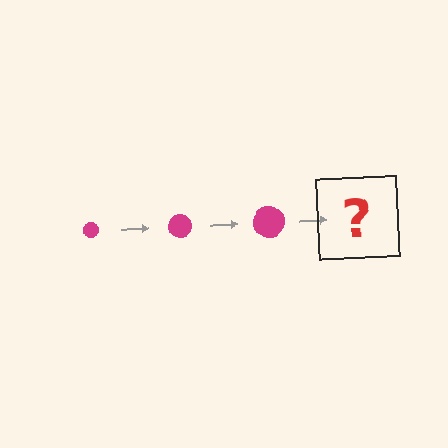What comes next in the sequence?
The next element should be a magenta circle, larger than the previous one.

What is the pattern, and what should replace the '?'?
The pattern is that the circle gets progressively larger each step. The '?' should be a magenta circle, larger than the previous one.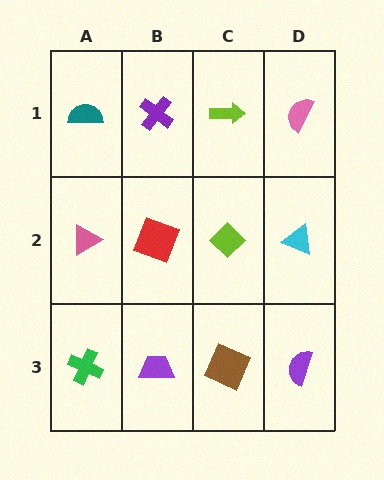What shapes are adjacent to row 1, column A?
A pink triangle (row 2, column A), a purple cross (row 1, column B).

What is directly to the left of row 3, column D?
A brown square.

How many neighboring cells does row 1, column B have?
3.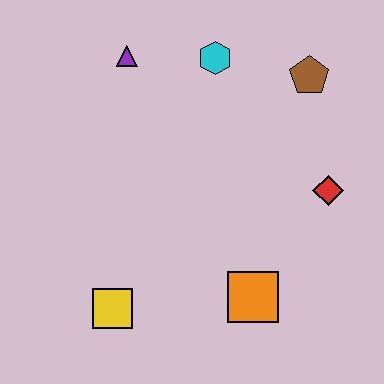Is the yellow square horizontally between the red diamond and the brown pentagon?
No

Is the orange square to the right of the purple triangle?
Yes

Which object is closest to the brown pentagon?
The cyan hexagon is closest to the brown pentagon.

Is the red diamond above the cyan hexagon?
No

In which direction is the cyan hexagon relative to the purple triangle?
The cyan hexagon is to the right of the purple triangle.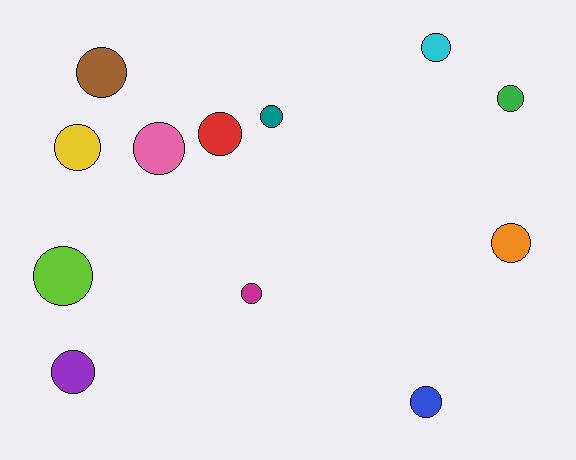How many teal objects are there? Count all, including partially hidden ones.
There is 1 teal object.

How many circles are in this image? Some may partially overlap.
There are 12 circles.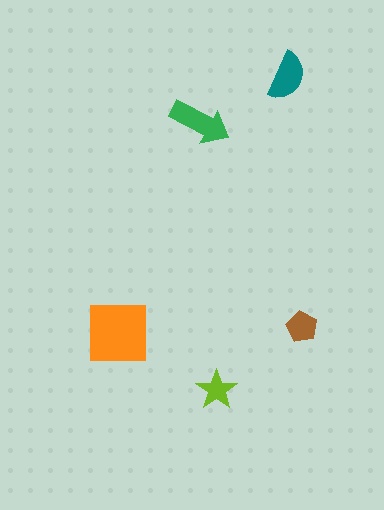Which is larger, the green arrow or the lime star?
The green arrow.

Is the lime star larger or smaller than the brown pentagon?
Smaller.